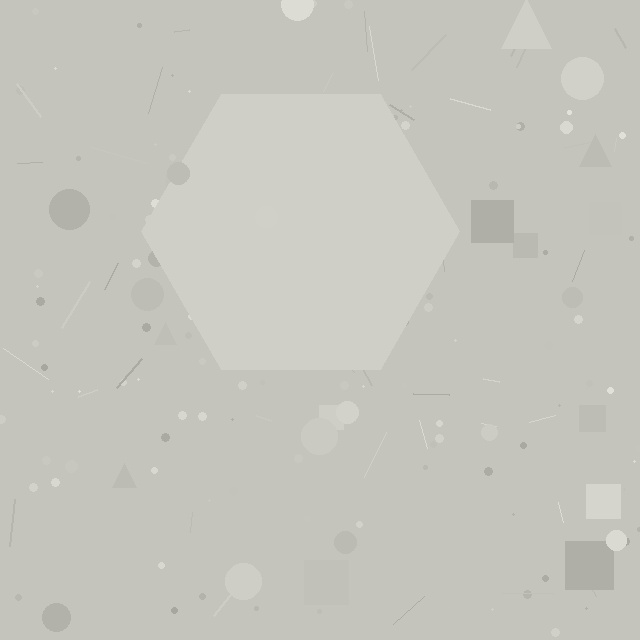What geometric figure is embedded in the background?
A hexagon is embedded in the background.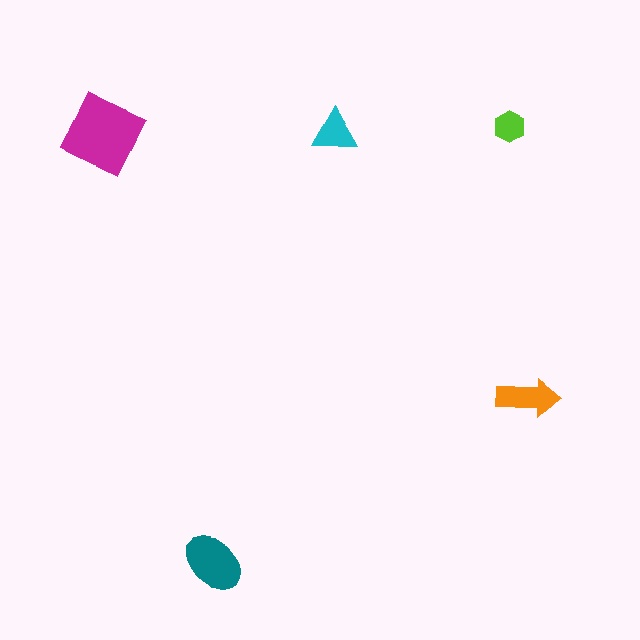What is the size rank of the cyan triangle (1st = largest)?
4th.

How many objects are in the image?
There are 5 objects in the image.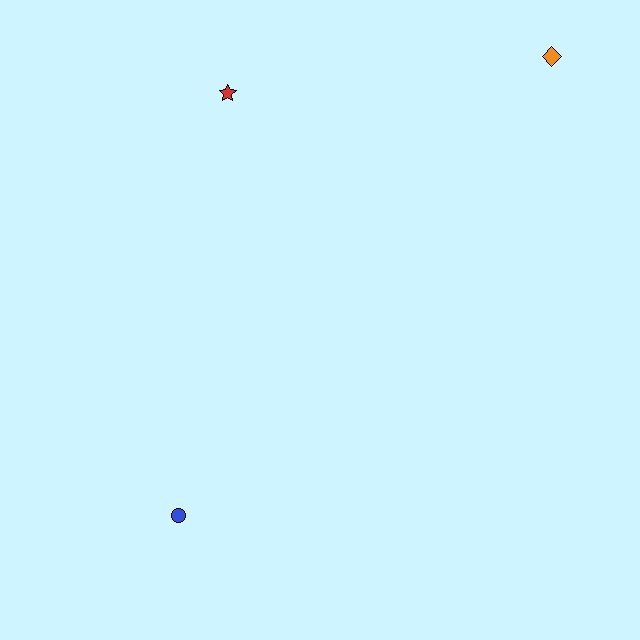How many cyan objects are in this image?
There are no cyan objects.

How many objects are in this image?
There are 3 objects.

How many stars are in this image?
There is 1 star.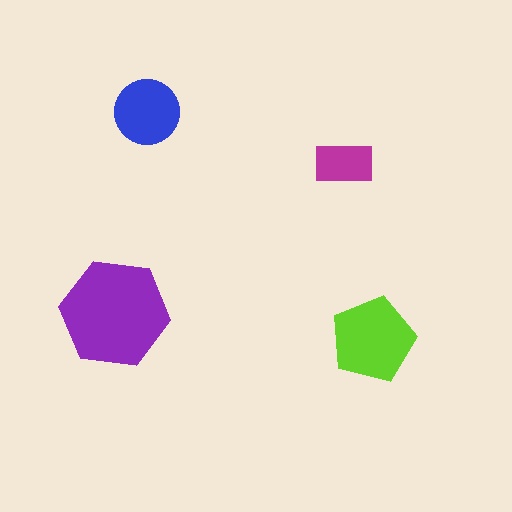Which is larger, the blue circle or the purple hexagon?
The purple hexagon.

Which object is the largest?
The purple hexagon.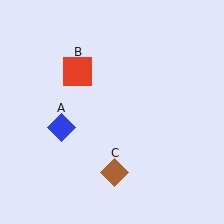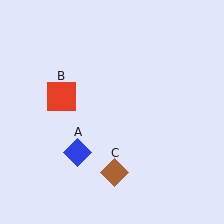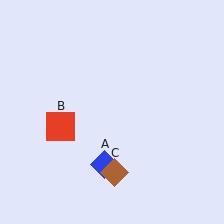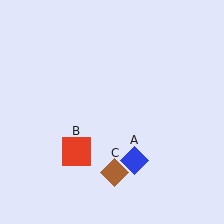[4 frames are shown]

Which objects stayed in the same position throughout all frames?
Brown diamond (object C) remained stationary.